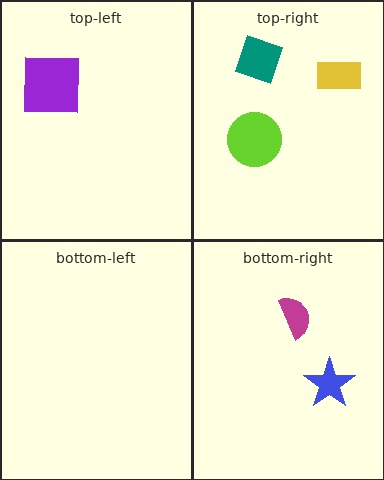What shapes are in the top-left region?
The purple square.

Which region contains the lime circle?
The top-right region.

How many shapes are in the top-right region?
3.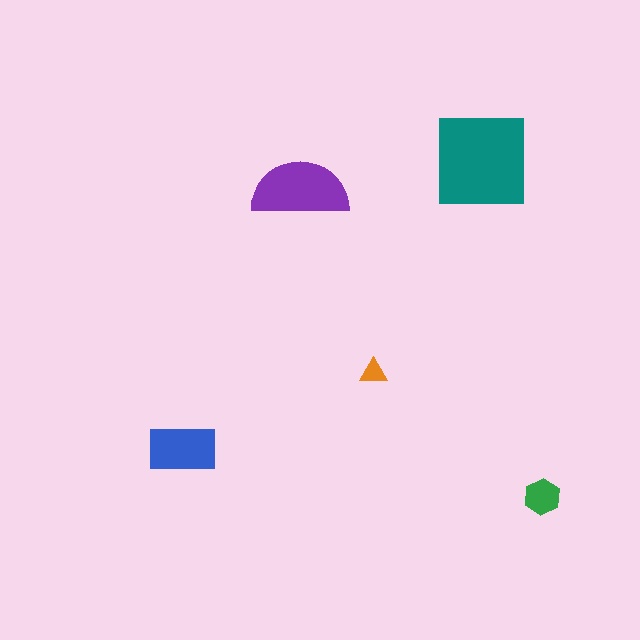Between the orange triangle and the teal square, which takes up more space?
The teal square.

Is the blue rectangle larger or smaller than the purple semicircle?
Smaller.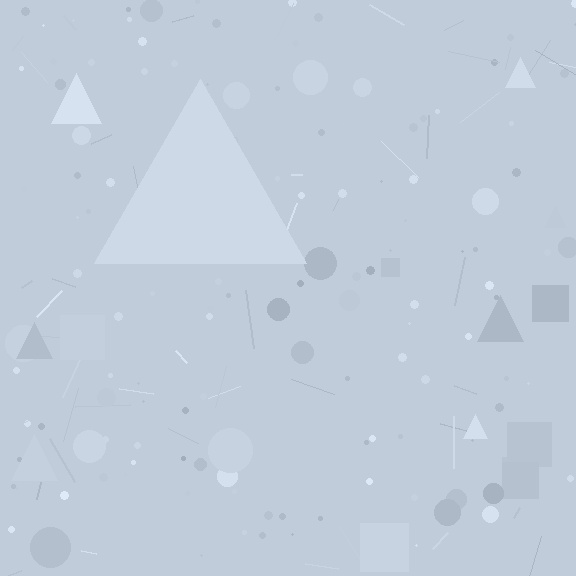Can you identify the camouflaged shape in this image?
The camouflaged shape is a triangle.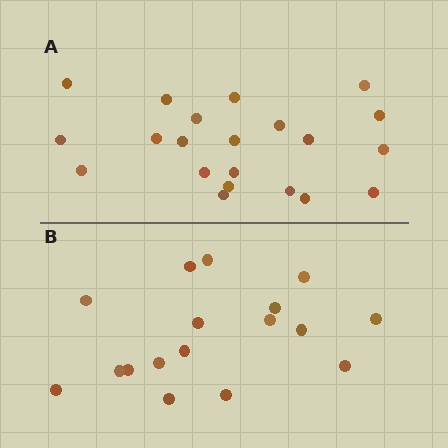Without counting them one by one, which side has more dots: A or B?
Region A (the top region) has more dots.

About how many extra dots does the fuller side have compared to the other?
Region A has about 4 more dots than region B.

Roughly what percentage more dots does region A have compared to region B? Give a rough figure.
About 25% more.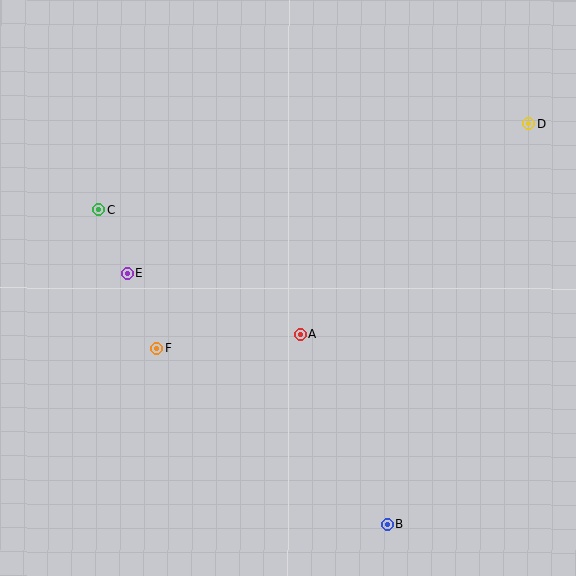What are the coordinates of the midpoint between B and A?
The midpoint between B and A is at (343, 429).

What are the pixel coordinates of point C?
Point C is at (99, 209).